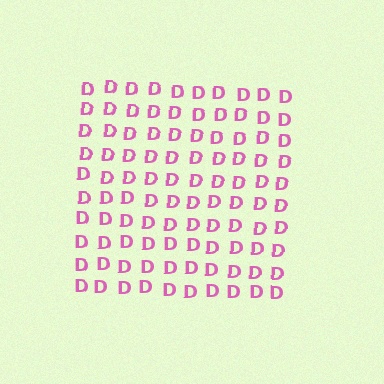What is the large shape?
The large shape is a square.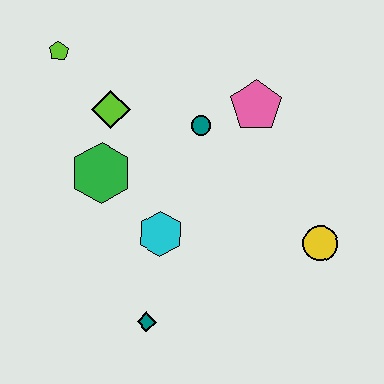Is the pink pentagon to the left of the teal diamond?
No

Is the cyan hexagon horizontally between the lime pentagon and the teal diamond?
No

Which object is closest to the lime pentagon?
The lime diamond is closest to the lime pentagon.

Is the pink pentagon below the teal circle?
No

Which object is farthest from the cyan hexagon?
The lime pentagon is farthest from the cyan hexagon.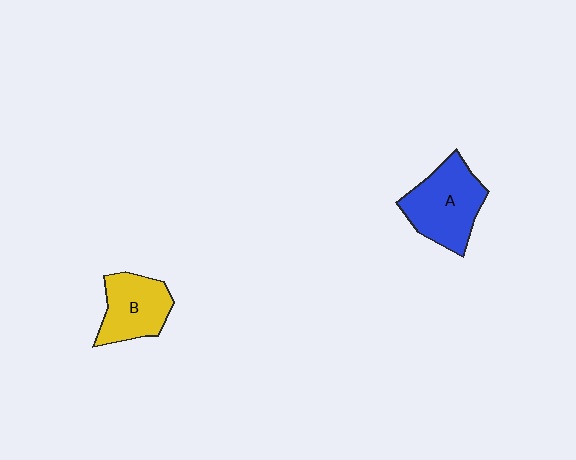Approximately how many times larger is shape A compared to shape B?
Approximately 1.3 times.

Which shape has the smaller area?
Shape B (yellow).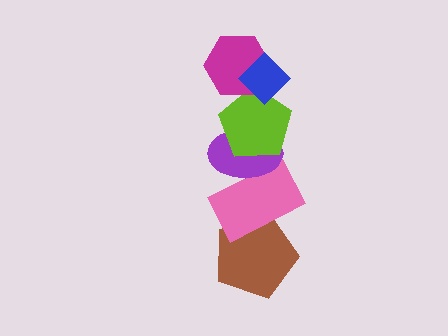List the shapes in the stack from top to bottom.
From top to bottom: the blue diamond, the magenta hexagon, the lime pentagon, the purple ellipse, the pink rectangle, the brown pentagon.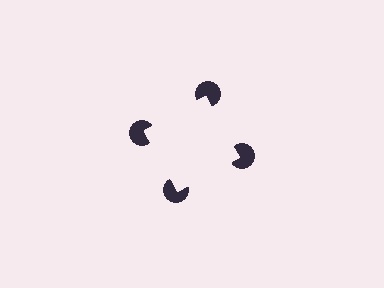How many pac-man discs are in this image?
There are 4 — one at each vertex of the illusory square.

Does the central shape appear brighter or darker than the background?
It typically appears slightly brighter than the background, even though no actual brightness change is drawn.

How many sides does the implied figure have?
4 sides.